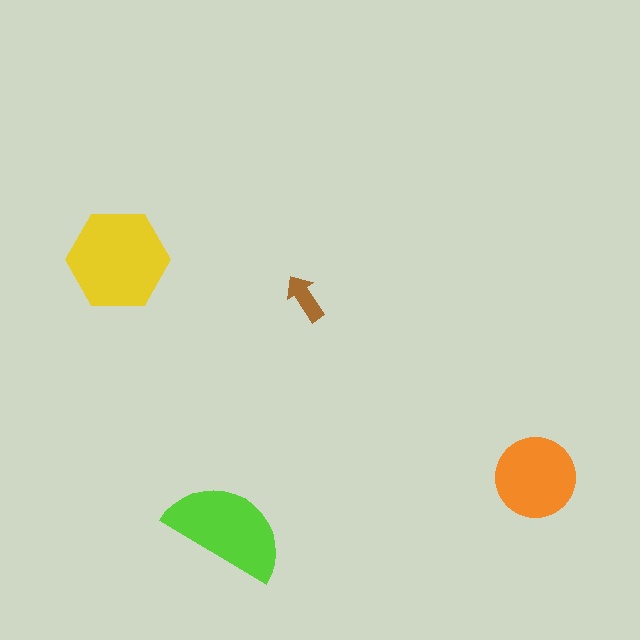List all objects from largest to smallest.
The yellow hexagon, the lime semicircle, the orange circle, the brown arrow.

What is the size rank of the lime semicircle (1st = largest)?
2nd.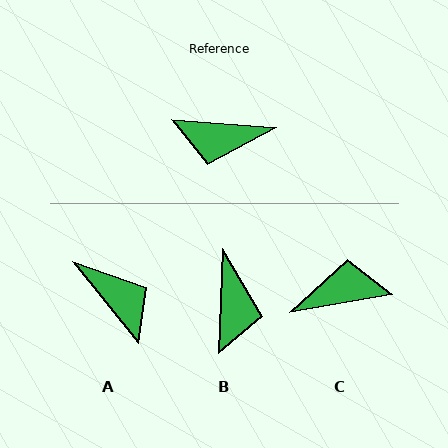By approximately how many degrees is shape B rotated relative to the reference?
Approximately 92 degrees counter-clockwise.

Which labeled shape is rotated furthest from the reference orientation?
C, about 166 degrees away.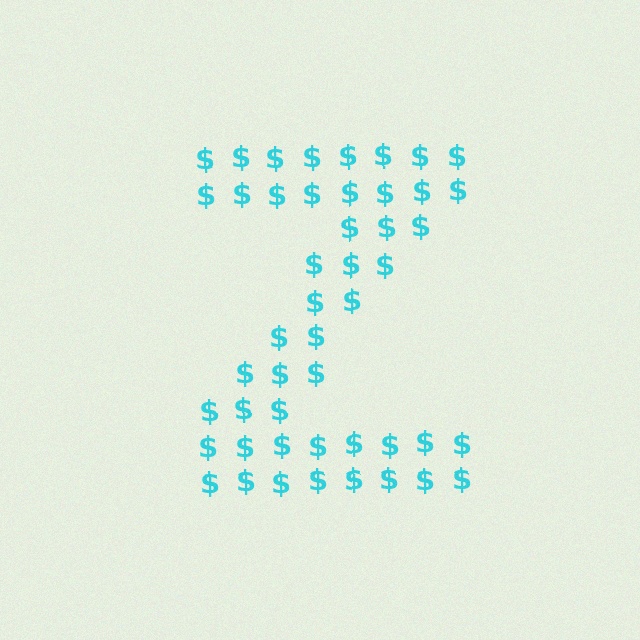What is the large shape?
The large shape is the letter Z.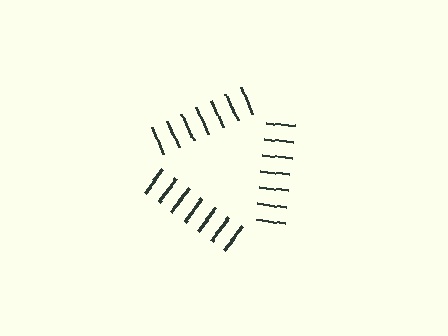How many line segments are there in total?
21 — 7 along each of the 3 edges.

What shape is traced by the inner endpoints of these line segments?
An illusory triangle — the line segments terminate on its edges but no continuous stroke is drawn.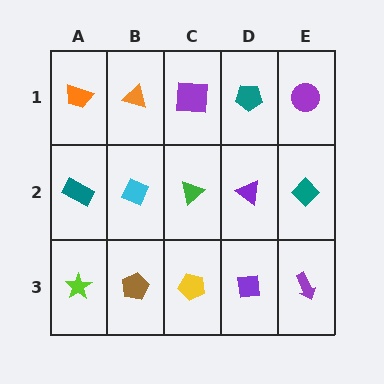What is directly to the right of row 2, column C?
A purple triangle.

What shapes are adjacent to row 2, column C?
A purple square (row 1, column C), a yellow pentagon (row 3, column C), a cyan diamond (row 2, column B), a purple triangle (row 2, column D).